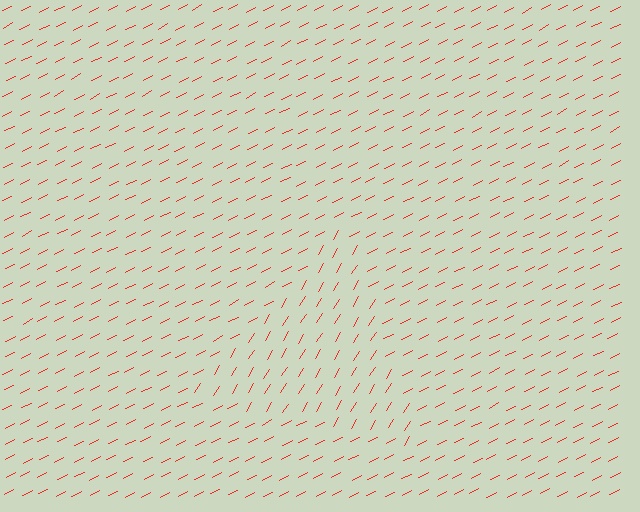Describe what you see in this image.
The image is filled with small red line segments. A triangle region in the image has lines oriented differently from the surrounding lines, creating a visible texture boundary.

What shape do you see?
I see a triangle.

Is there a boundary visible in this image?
Yes, there is a texture boundary formed by a change in line orientation.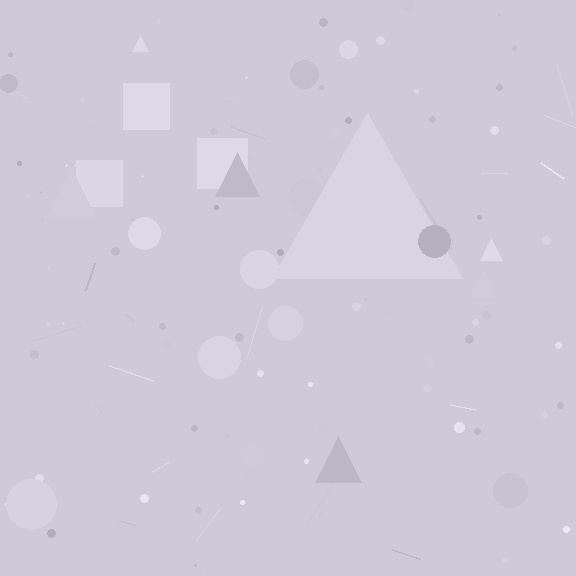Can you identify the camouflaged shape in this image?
The camouflaged shape is a triangle.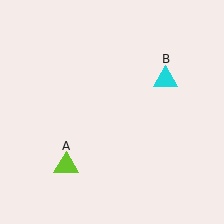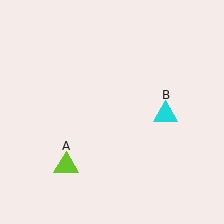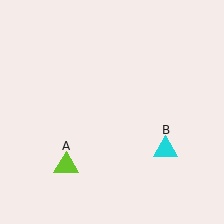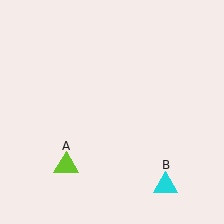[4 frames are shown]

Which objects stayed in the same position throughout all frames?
Lime triangle (object A) remained stationary.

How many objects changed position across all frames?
1 object changed position: cyan triangle (object B).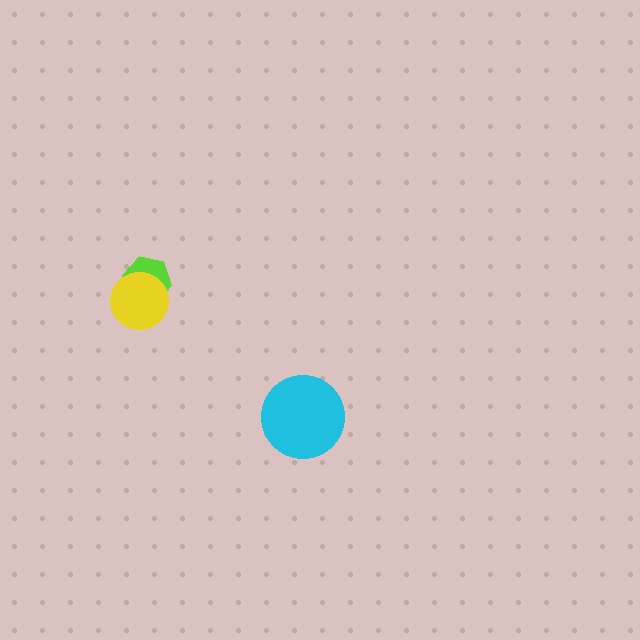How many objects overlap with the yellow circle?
1 object overlaps with the yellow circle.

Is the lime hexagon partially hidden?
Yes, it is partially covered by another shape.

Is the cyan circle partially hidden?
No, no other shape covers it.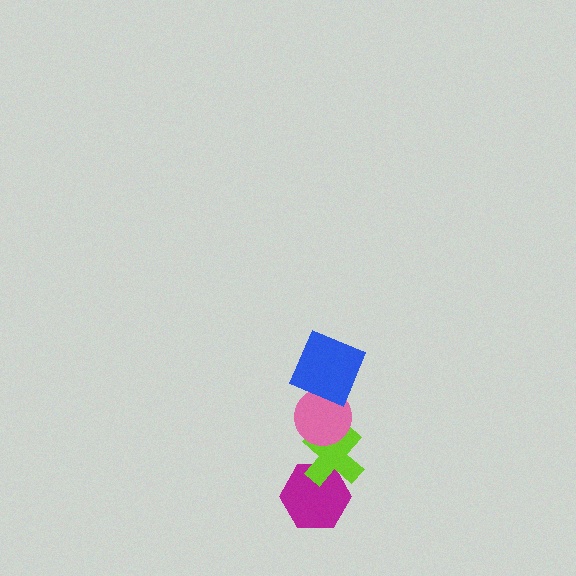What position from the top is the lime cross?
The lime cross is 3rd from the top.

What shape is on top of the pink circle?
The blue square is on top of the pink circle.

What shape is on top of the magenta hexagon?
The lime cross is on top of the magenta hexagon.